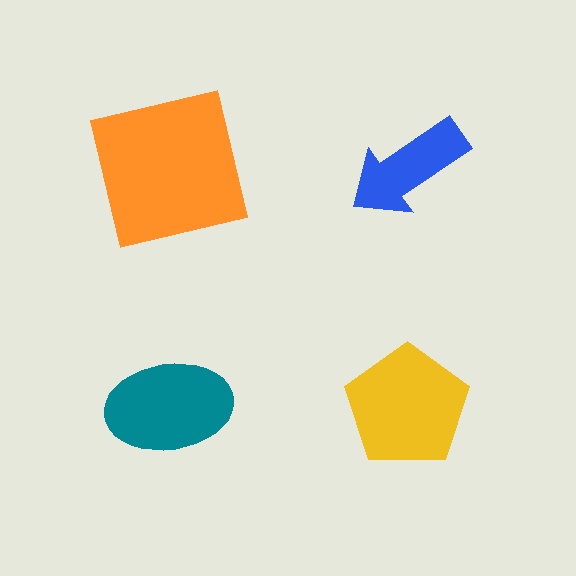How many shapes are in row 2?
2 shapes.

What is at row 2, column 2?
A yellow pentagon.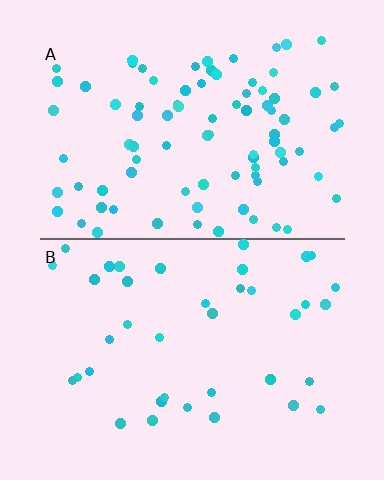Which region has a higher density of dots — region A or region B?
A (the top).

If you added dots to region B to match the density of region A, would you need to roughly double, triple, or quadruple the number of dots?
Approximately double.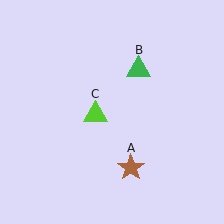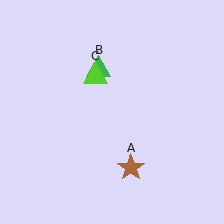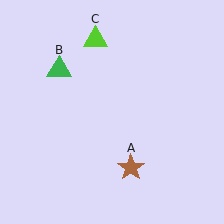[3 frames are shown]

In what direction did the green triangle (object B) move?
The green triangle (object B) moved left.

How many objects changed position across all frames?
2 objects changed position: green triangle (object B), lime triangle (object C).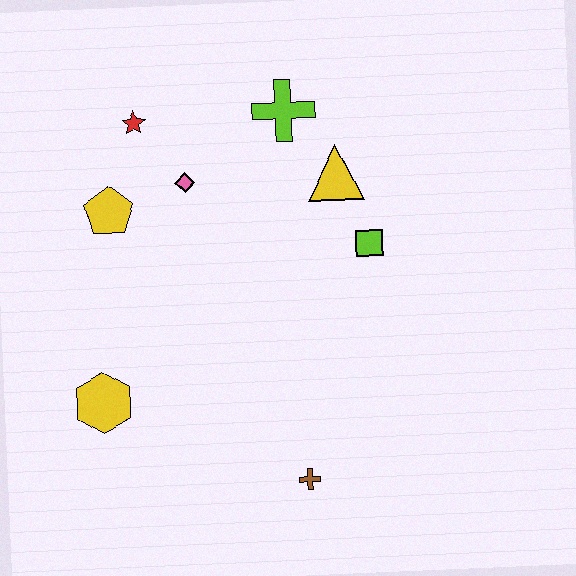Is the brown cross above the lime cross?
No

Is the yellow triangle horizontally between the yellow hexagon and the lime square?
Yes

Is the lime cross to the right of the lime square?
No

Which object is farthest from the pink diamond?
The brown cross is farthest from the pink diamond.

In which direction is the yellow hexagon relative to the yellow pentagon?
The yellow hexagon is below the yellow pentagon.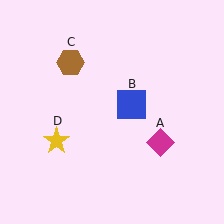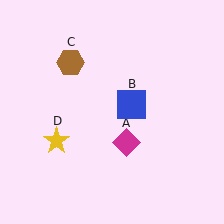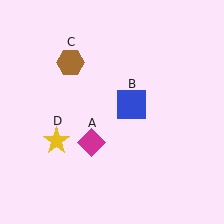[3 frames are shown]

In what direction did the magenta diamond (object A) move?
The magenta diamond (object A) moved left.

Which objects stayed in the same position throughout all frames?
Blue square (object B) and brown hexagon (object C) and yellow star (object D) remained stationary.